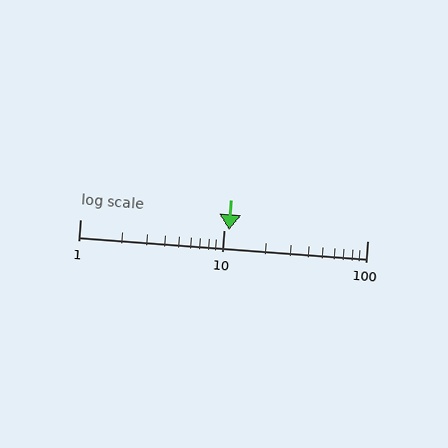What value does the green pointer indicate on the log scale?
The pointer indicates approximately 11.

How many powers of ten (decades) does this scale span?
The scale spans 2 decades, from 1 to 100.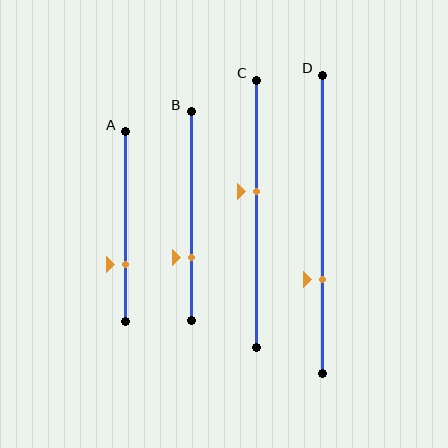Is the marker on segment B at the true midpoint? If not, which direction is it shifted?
No, the marker on segment B is shifted downward by about 20% of the segment length.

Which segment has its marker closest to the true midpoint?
Segment C has its marker closest to the true midpoint.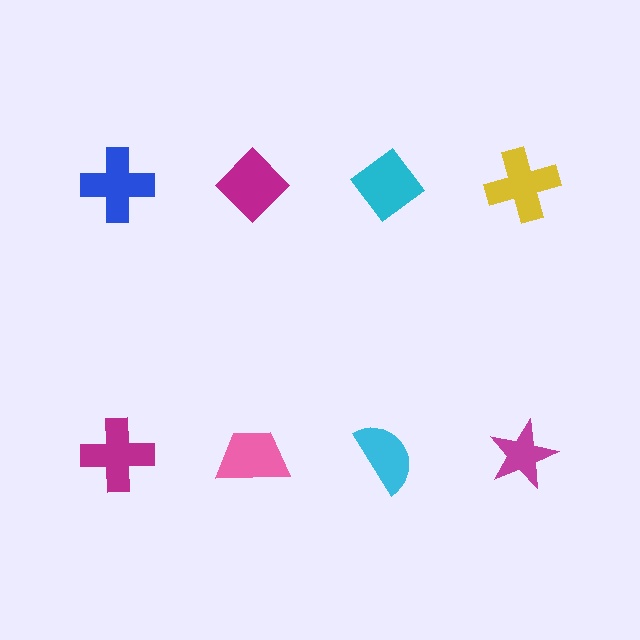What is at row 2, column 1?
A magenta cross.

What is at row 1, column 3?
A cyan diamond.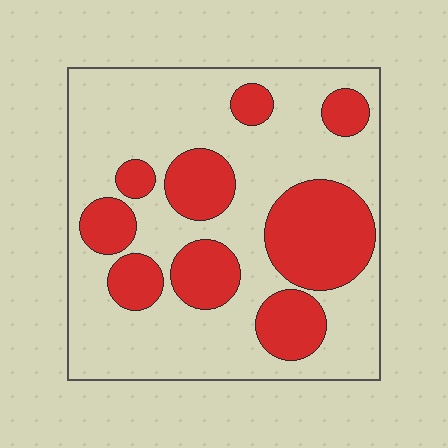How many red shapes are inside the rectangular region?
9.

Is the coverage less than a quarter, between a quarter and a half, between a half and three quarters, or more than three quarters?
Between a quarter and a half.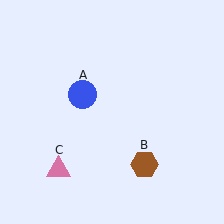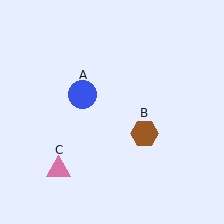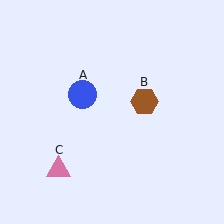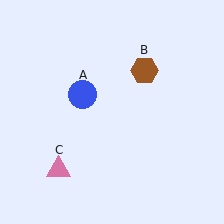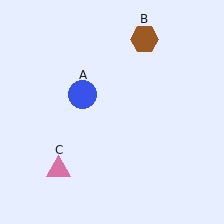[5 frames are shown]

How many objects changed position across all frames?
1 object changed position: brown hexagon (object B).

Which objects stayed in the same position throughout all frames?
Blue circle (object A) and pink triangle (object C) remained stationary.